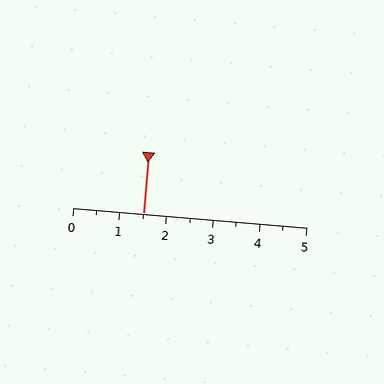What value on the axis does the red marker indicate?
The marker indicates approximately 1.5.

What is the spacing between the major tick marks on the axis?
The major ticks are spaced 1 apart.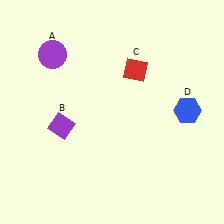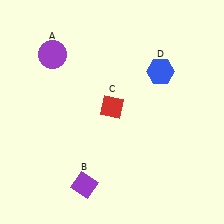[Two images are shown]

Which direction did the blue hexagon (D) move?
The blue hexagon (D) moved up.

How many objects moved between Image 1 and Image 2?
3 objects moved between the two images.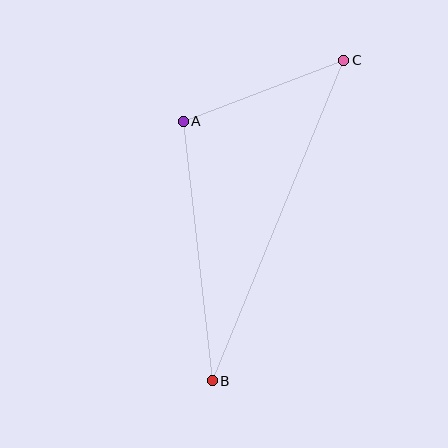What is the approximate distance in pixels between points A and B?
The distance between A and B is approximately 261 pixels.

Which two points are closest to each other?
Points A and C are closest to each other.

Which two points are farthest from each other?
Points B and C are farthest from each other.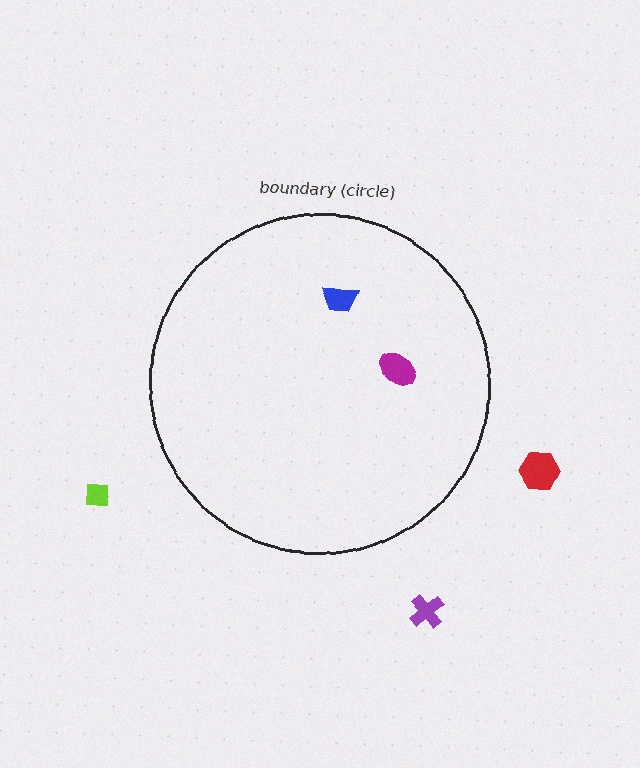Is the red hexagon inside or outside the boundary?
Outside.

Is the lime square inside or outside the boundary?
Outside.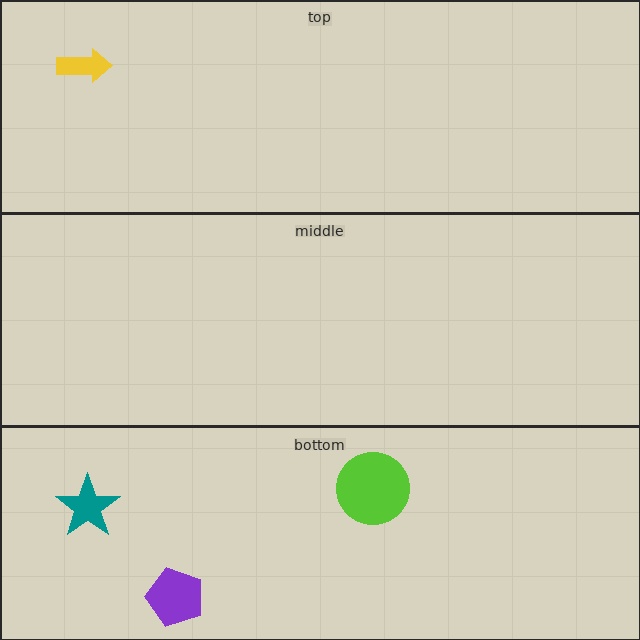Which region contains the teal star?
The bottom region.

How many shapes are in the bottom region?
3.